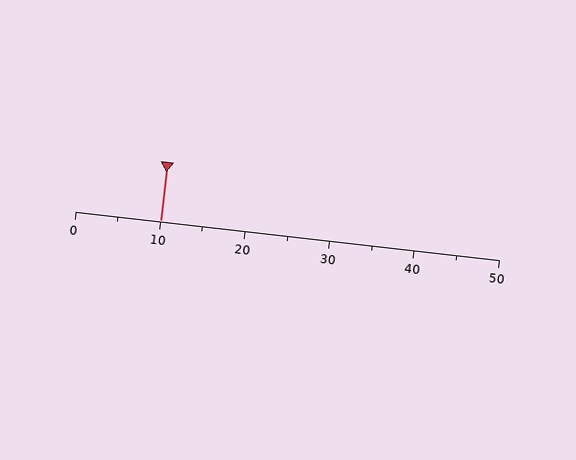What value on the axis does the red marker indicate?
The marker indicates approximately 10.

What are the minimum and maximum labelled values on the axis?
The axis runs from 0 to 50.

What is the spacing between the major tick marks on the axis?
The major ticks are spaced 10 apart.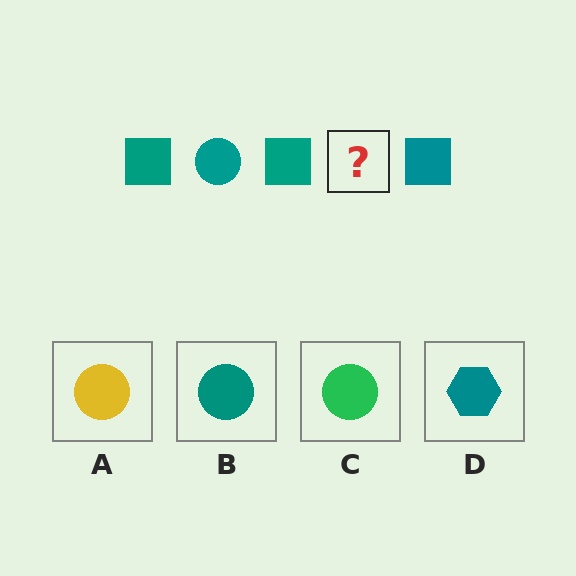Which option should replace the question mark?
Option B.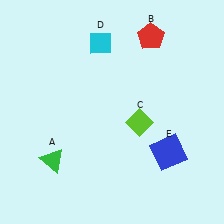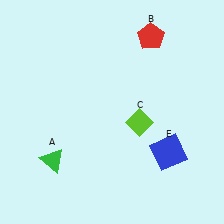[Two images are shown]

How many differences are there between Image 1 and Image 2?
There is 1 difference between the two images.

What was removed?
The cyan diamond (D) was removed in Image 2.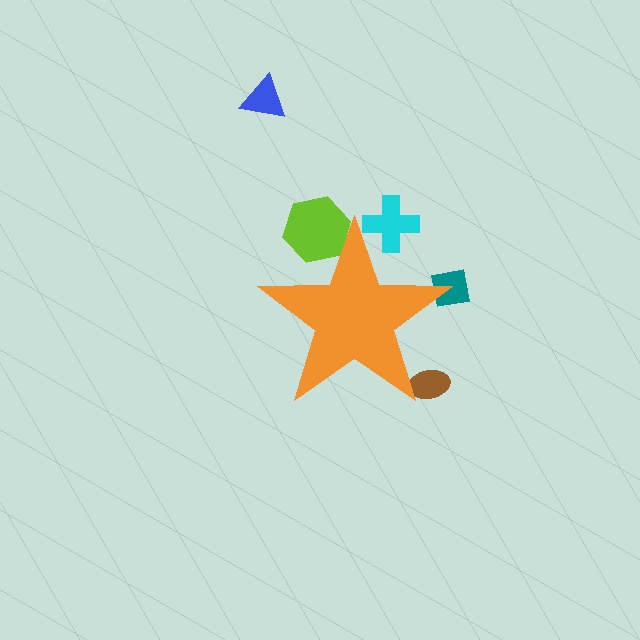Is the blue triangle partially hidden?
No, the blue triangle is fully visible.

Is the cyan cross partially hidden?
Yes, the cyan cross is partially hidden behind the orange star.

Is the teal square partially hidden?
Yes, the teal square is partially hidden behind the orange star.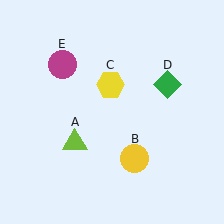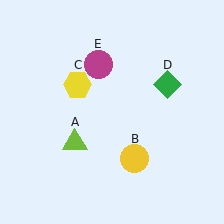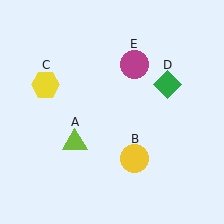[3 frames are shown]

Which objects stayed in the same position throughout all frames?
Lime triangle (object A) and yellow circle (object B) and green diamond (object D) remained stationary.